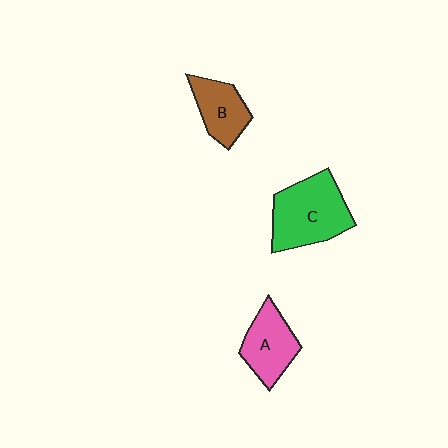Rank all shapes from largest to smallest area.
From largest to smallest: C (green), A (pink), B (brown).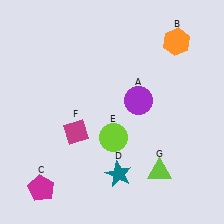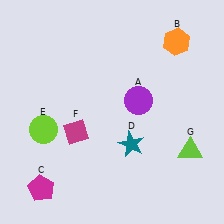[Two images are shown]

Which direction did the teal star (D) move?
The teal star (D) moved up.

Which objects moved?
The objects that moved are: the teal star (D), the lime circle (E), the lime triangle (G).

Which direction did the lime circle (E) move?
The lime circle (E) moved left.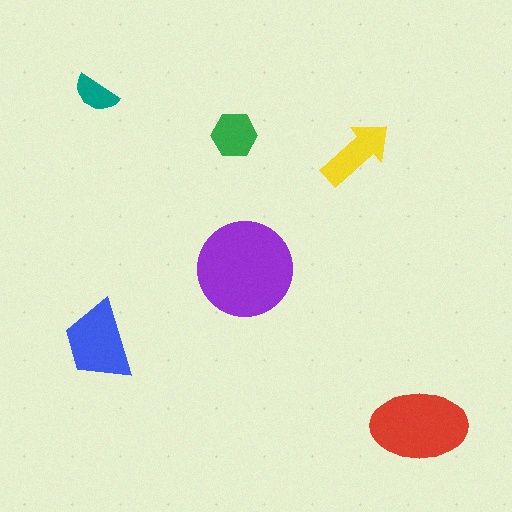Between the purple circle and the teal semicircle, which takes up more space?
The purple circle.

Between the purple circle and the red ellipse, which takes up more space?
The purple circle.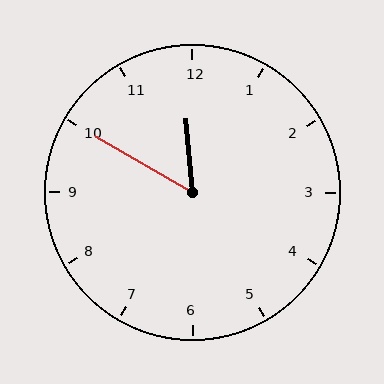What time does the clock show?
11:50.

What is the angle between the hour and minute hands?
Approximately 55 degrees.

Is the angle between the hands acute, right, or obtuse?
It is acute.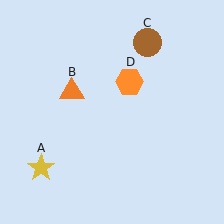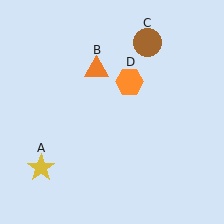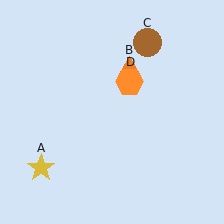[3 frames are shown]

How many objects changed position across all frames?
1 object changed position: orange triangle (object B).